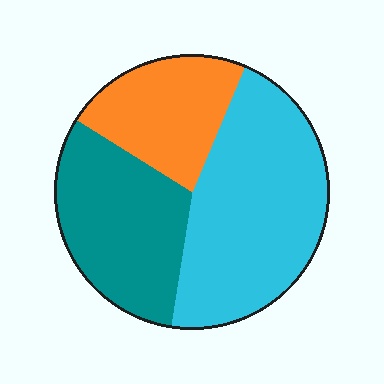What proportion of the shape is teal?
Teal covers roughly 30% of the shape.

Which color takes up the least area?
Orange, at roughly 25%.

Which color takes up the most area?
Cyan, at roughly 45%.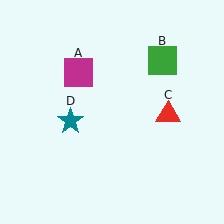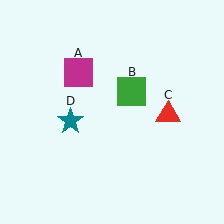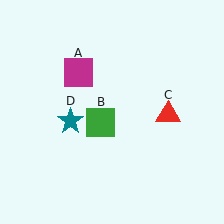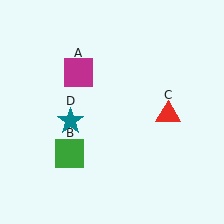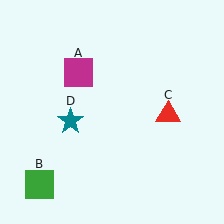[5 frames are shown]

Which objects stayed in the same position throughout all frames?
Magenta square (object A) and red triangle (object C) and teal star (object D) remained stationary.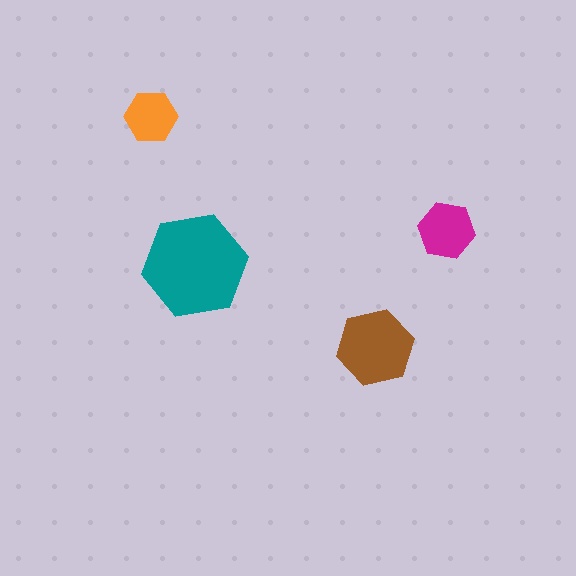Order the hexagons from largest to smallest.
the teal one, the brown one, the magenta one, the orange one.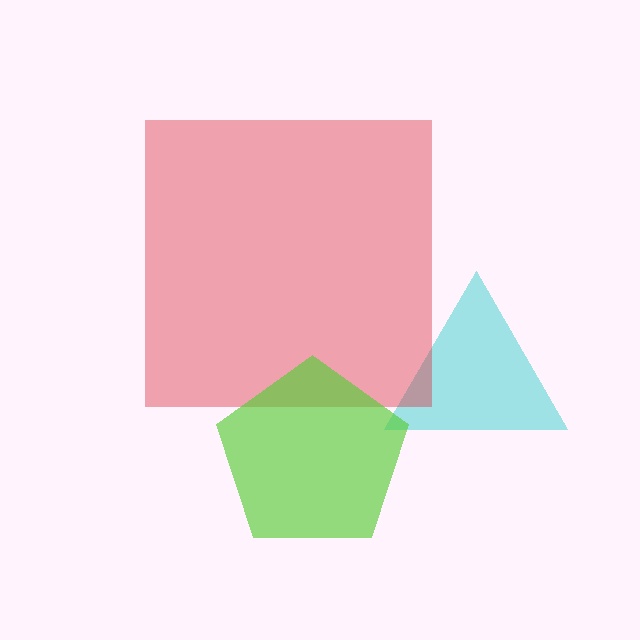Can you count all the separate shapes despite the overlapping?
Yes, there are 3 separate shapes.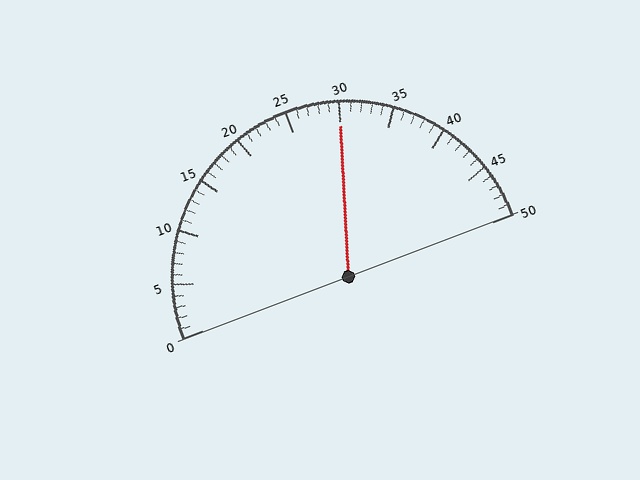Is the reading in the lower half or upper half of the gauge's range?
The reading is in the upper half of the range (0 to 50).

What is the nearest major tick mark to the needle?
The nearest major tick mark is 30.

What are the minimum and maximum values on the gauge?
The gauge ranges from 0 to 50.